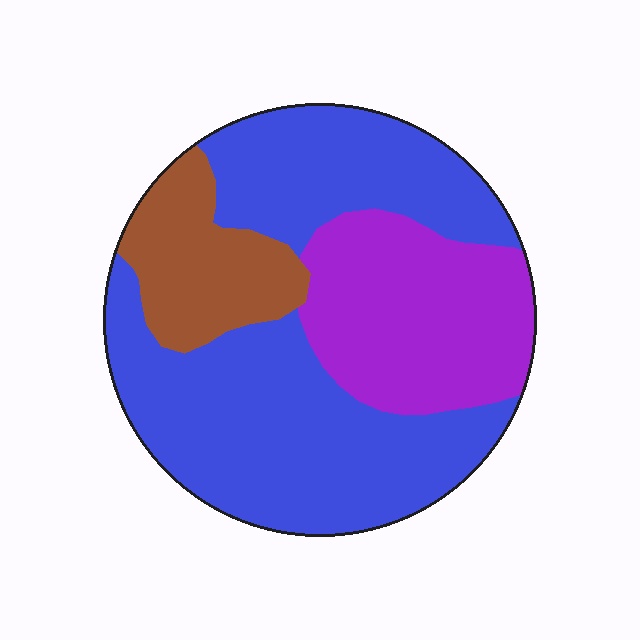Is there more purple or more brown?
Purple.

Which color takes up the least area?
Brown, at roughly 15%.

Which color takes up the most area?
Blue, at roughly 60%.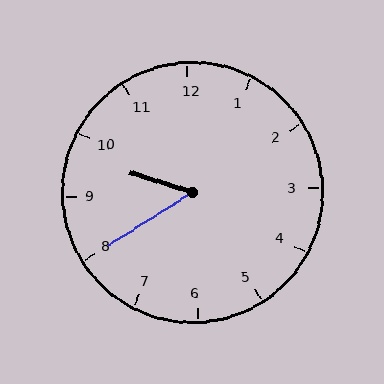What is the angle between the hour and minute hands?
Approximately 50 degrees.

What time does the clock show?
9:40.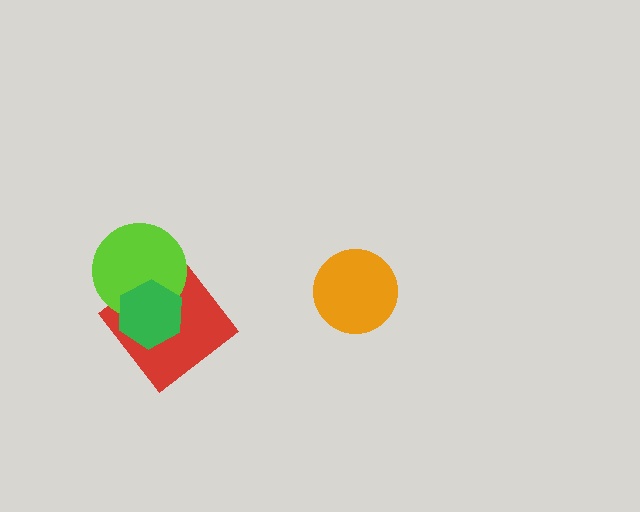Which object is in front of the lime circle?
The green hexagon is in front of the lime circle.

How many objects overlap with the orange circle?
0 objects overlap with the orange circle.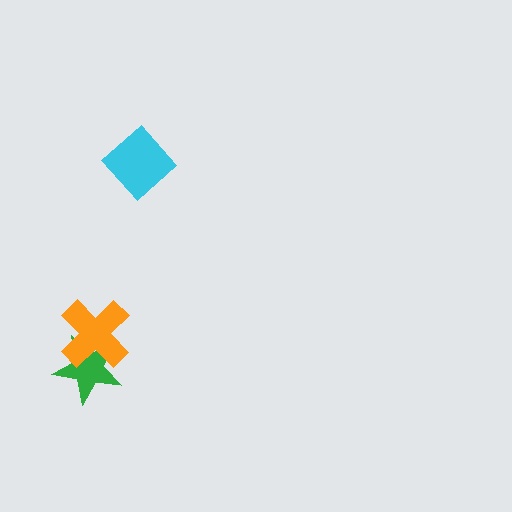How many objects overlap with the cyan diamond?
0 objects overlap with the cyan diamond.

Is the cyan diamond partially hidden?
No, no other shape covers it.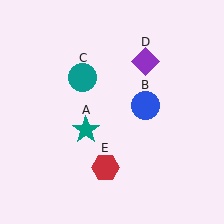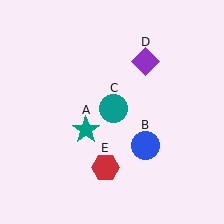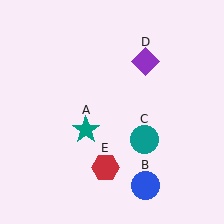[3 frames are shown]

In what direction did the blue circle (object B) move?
The blue circle (object B) moved down.